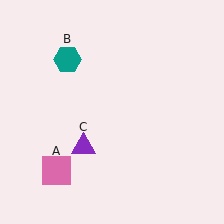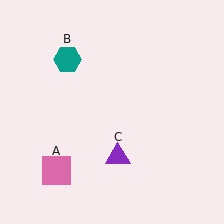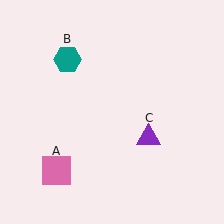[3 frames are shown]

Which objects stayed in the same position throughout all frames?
Pink square (object A) and teal hexagon (object B) remained stationary.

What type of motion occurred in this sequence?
The purple triangle (object C) rotated counterclockwise around the center of the scene.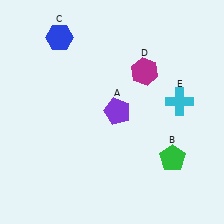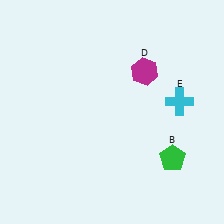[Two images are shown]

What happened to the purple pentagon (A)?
The purple pentagon (A) was removed in Image 2. It was in the top-right area of Image 1.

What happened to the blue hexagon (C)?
The blue hexagon (C) was removed in Image 2. It was in the top-left area of Image 1.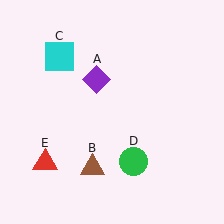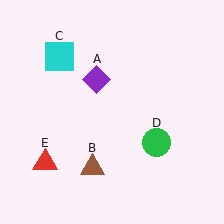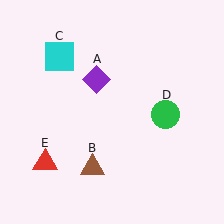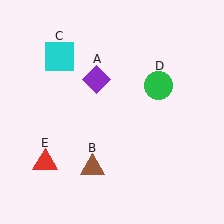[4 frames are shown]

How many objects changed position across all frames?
1 object changed position: green circle (object D).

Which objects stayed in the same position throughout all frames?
Purple diamond (object A) and brown triangle (object B) and cyan square (object C) and red triangle (object E) remained stationary.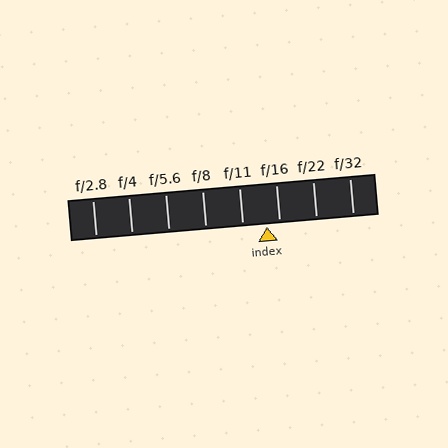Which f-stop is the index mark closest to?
The index mark is closest to f/16.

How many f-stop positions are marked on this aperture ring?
There are 8 f-stop positions marked.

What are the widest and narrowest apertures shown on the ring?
The widest aperture shown is f/2.8 and the narrowest is f/32.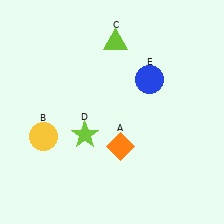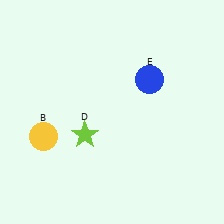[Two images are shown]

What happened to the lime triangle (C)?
The lime triangle (C) was removed in Image 2. It was in the top-right area of Image 1.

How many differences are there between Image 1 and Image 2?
There are 2 differences between the two images.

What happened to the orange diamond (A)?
The orange diamond (A) was removed in Image 2. It was in the bottom-right area of Image 1.